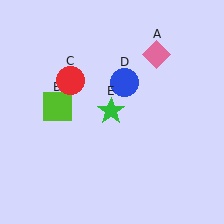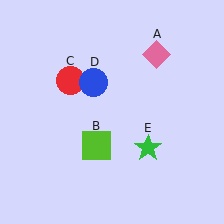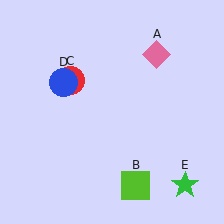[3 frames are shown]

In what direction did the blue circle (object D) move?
The blue circle (object D) moved left.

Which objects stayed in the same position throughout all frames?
Pink diamond (object A) and red circle (object C) remained stationary.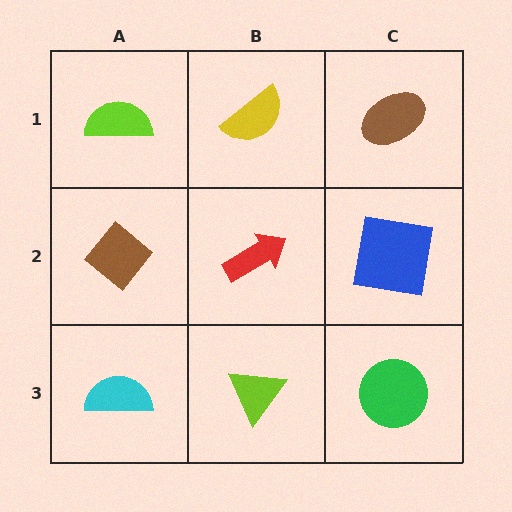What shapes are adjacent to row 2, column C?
A brown ellipse (row 1, column C), a green circle (row 3, column C), a red arrow (row 2, column B).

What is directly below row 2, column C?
A green circle.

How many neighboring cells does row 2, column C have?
3.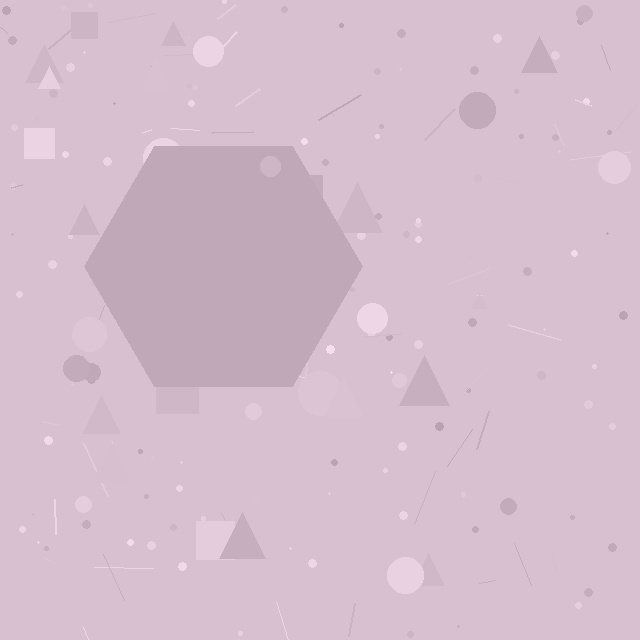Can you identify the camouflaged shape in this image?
The camouflaged shape is a hexagon.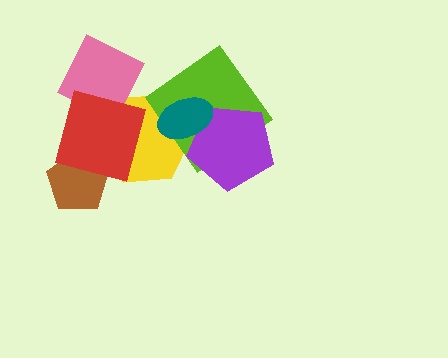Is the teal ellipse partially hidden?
No, no other shape covers it.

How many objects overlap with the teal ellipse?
3 objects overlap with the teal ellipse.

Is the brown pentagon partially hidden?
Yes, it is partially covered by another shape.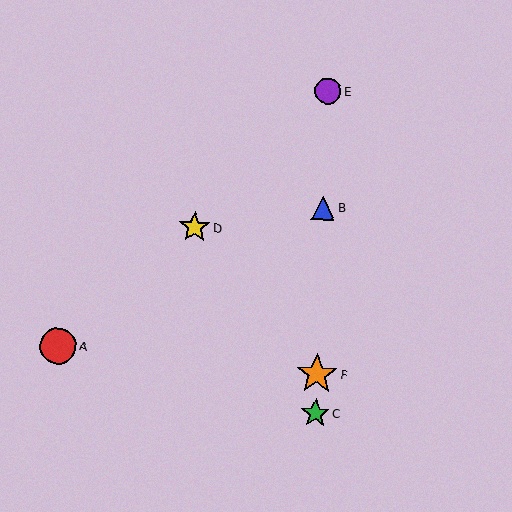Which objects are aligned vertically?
Objects B, C, E, F are aligned vertically.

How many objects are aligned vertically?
4 objects (B, C, E, F) are aligned vertically.